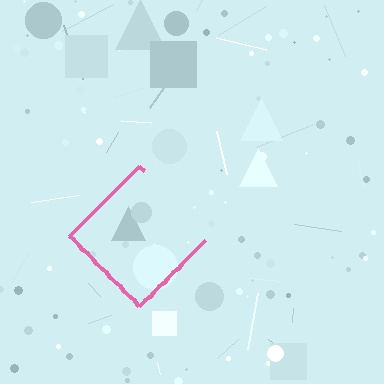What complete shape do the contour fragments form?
The contour fragments form a diamond.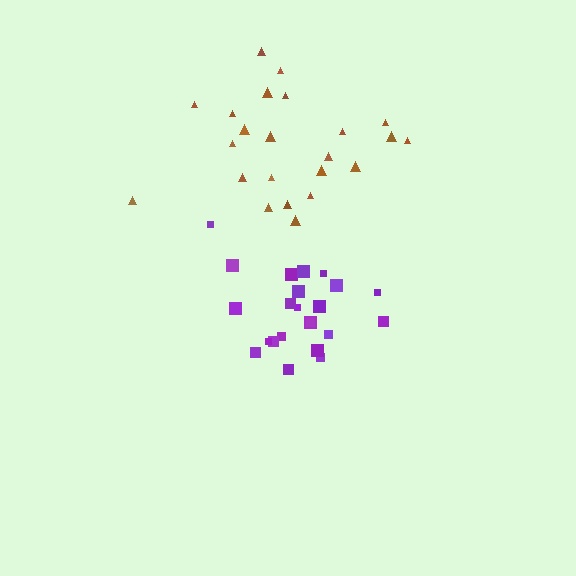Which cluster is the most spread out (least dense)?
Brown.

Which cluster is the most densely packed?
Purple.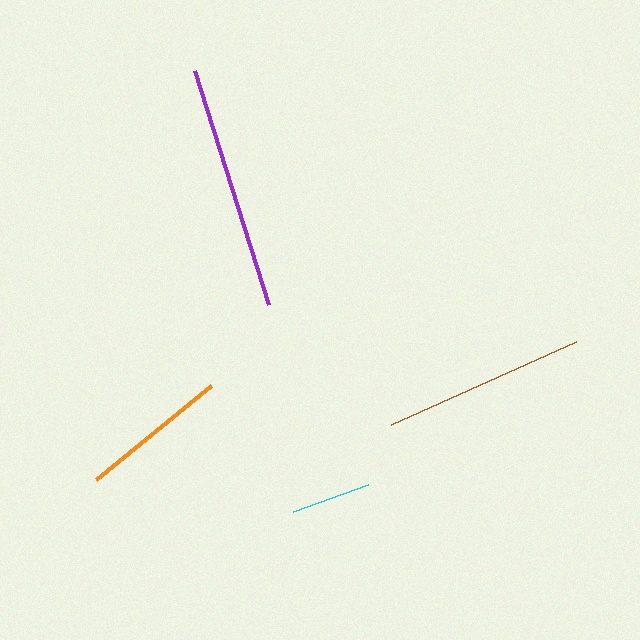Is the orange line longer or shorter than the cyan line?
The orange line is longer than the cyan line.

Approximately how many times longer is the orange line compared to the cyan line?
The orange line is approximately 1.9 times the length of the cyan line.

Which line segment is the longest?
The purple line is the longest at approximately 245 pixels.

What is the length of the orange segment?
The orange segment is approximately 149 pixels long.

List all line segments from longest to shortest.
From longest to shortest: purple, brown, orange, cyan.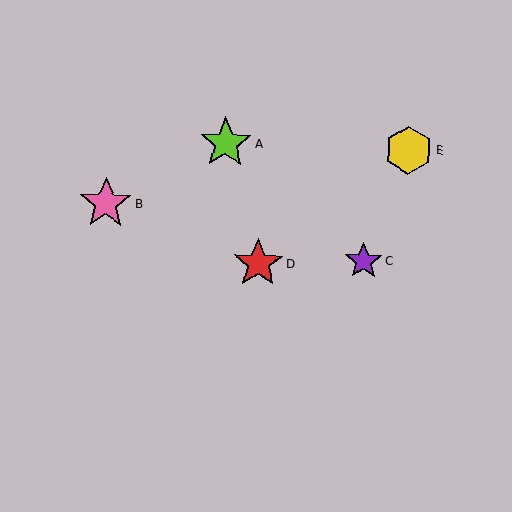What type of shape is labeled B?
Shape B is a pink star.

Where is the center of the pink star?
The center of the pink star is at (106, 203).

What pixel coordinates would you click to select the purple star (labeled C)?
Click at (363, 261) to select the purple star C.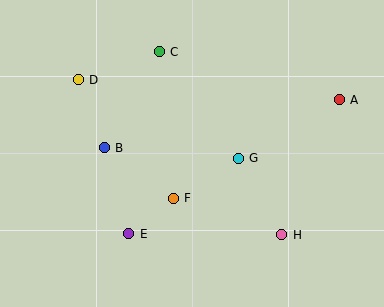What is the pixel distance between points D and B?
The distance between D and B is 73 pixels.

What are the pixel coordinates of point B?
Point B is at (104, 148).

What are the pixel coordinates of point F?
Point F is at (173, 198).